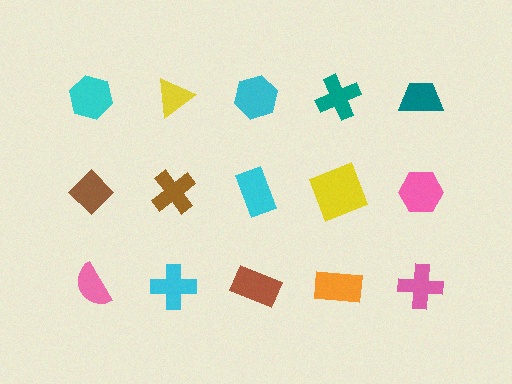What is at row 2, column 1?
A brown diamond.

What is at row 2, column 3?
A cyan rectangle.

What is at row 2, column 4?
A yellow square.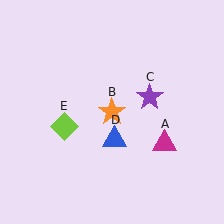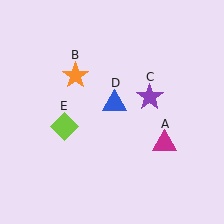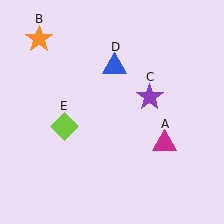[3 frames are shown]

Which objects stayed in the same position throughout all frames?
Magenta triangle (object A) and purple star (object C) and lime diamond (object E) remained stationary.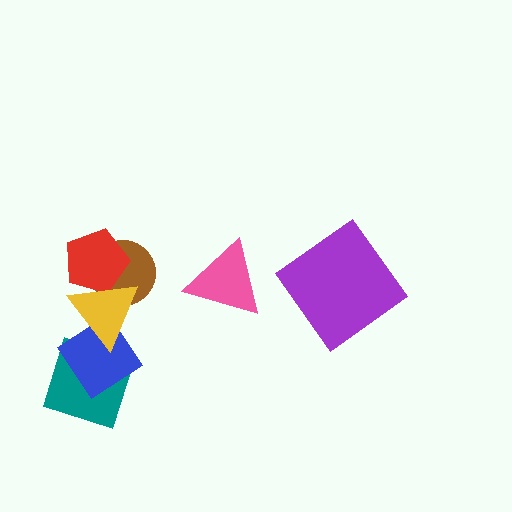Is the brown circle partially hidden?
Yes, it is partially covered by another shape.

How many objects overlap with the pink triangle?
0 objects overlap with the pink triangle.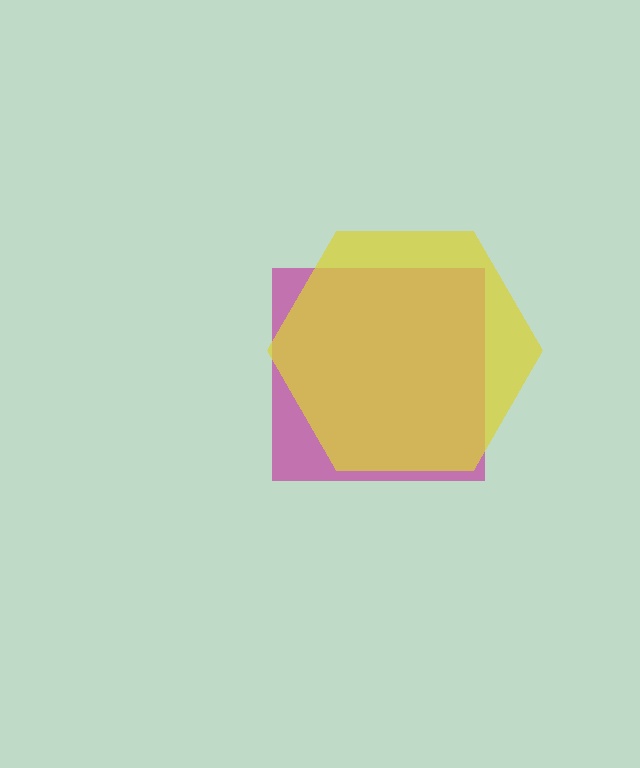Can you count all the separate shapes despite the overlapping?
Yes, there are 2 separate shapes.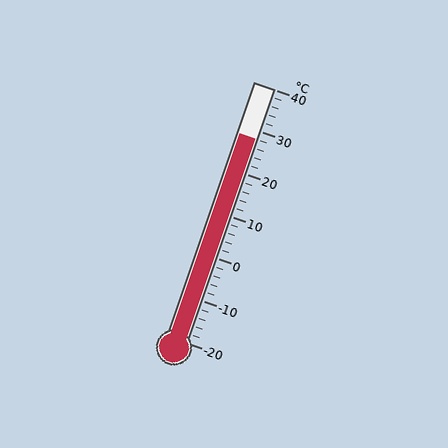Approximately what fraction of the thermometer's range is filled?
The thermometer is filled to approximately 80% of its range.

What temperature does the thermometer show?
The thermometer shows approximately 28°C.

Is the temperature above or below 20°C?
The temperature is above 20°C.